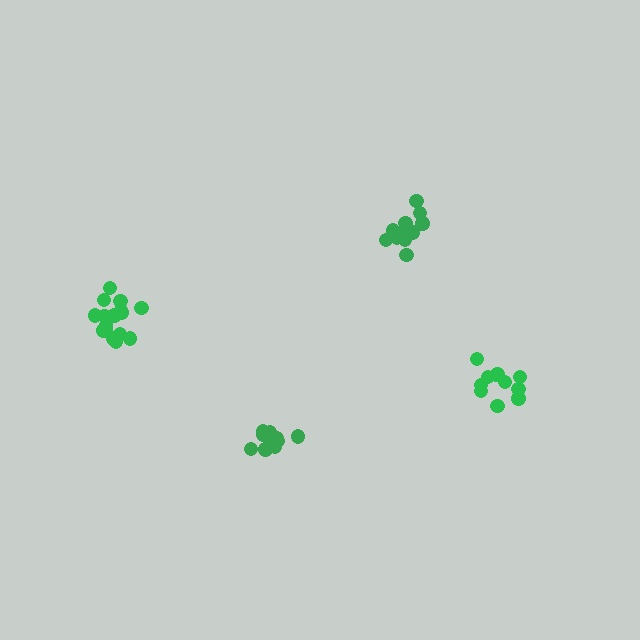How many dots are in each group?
Group 1: 13 dots, Group 2: 17 dots, Group 3: 11 dots, Group 4: 11 dots (52 total).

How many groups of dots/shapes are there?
There are 4 groups.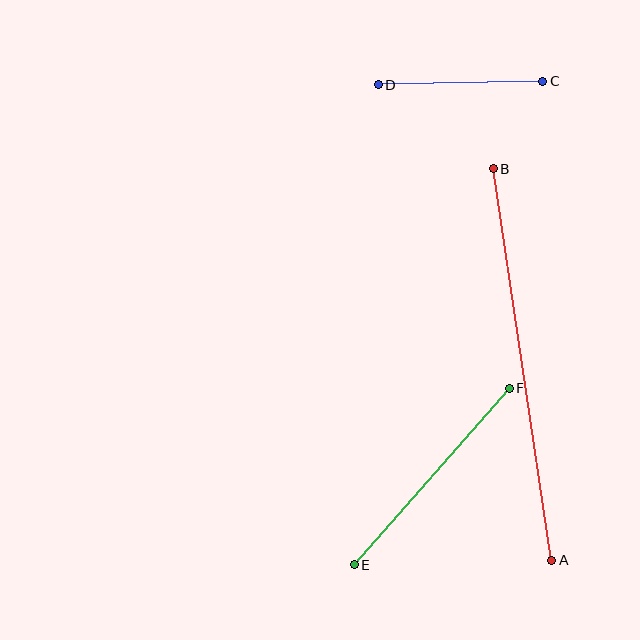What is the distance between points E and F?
The distance is approximately 235 pixels.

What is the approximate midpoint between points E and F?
The midpoint is at approximately (432, 476) pixels.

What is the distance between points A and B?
The distance is approximately 396 pixels.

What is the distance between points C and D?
The distance is approximately 165 pixels.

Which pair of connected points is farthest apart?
Points A and B are farthest apart.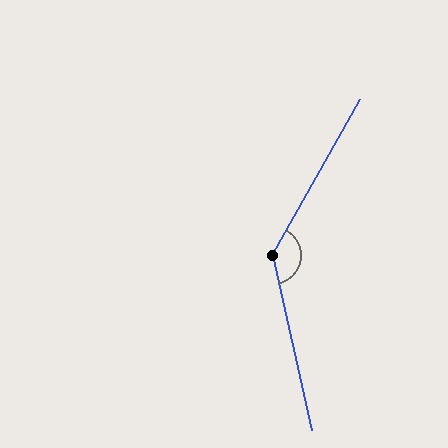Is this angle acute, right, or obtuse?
It is obtuse.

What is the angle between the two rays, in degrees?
Approximately 138 degrees.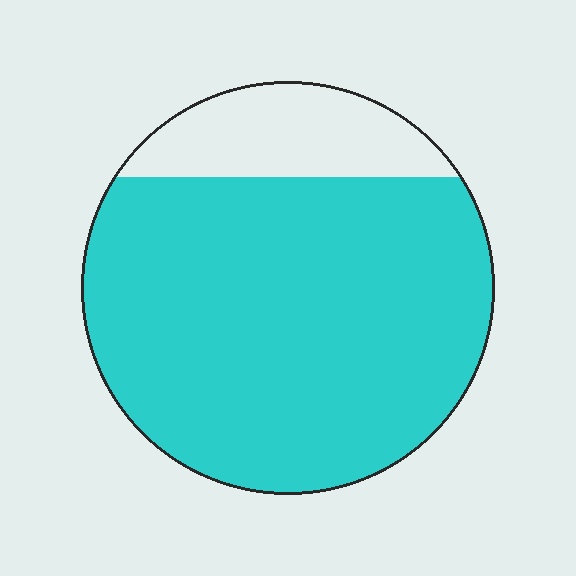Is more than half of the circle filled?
Yes.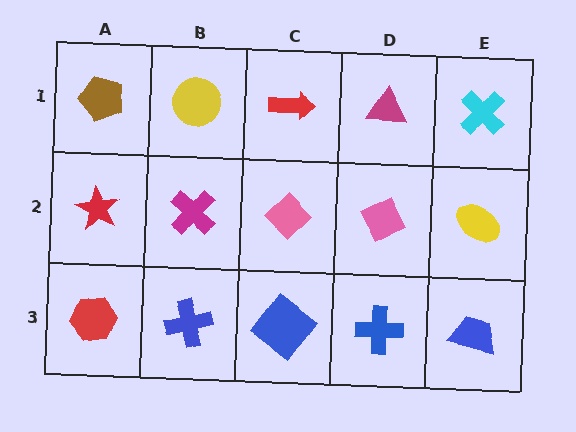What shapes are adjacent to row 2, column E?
A cyan cross (row 1, column E), a blue trapezoid (row 3, column E), a pink diamond (row 2, column D).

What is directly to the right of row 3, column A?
A blue cross.